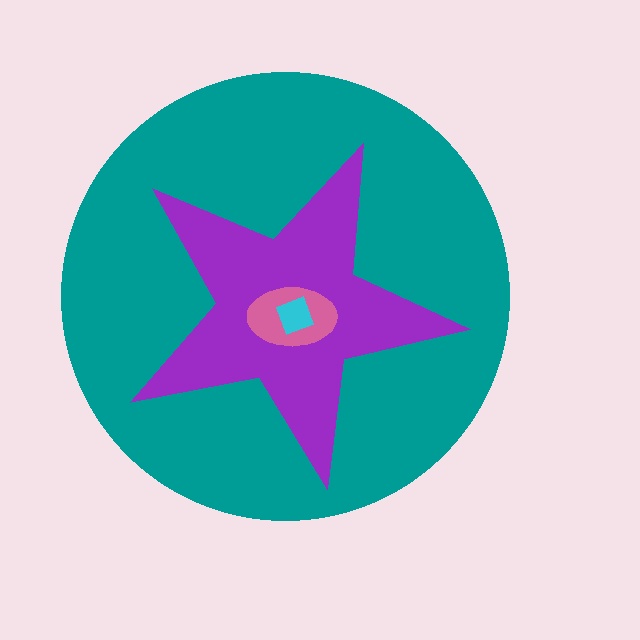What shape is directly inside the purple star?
The pink ellipse.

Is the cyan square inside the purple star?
Yes.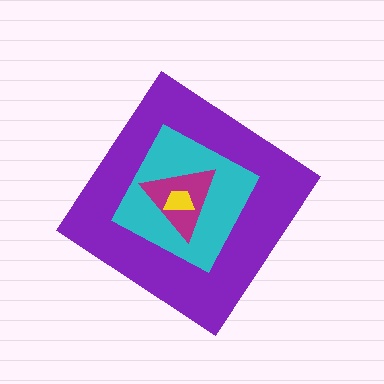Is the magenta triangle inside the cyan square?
Yes.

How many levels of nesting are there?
4.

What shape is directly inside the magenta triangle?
The yellow trapezoid.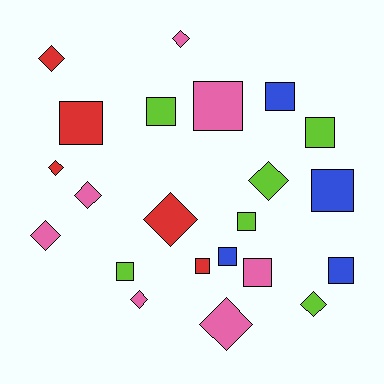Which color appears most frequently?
Pink, with 7 objects.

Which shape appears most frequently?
Square, with 12 objects.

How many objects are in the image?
There are 22 objects.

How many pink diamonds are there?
There are 5 pink diamonds.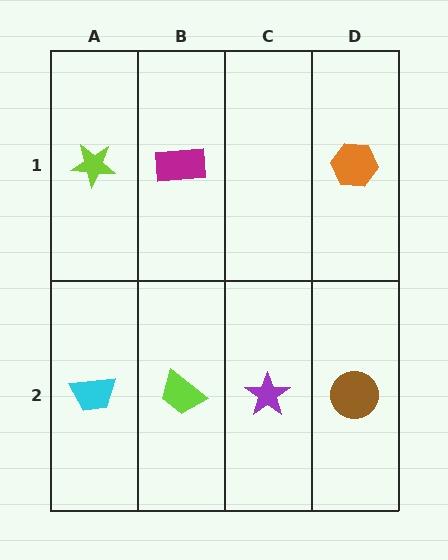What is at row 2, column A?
A cyan trapezoid.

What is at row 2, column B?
A lime trapezoid.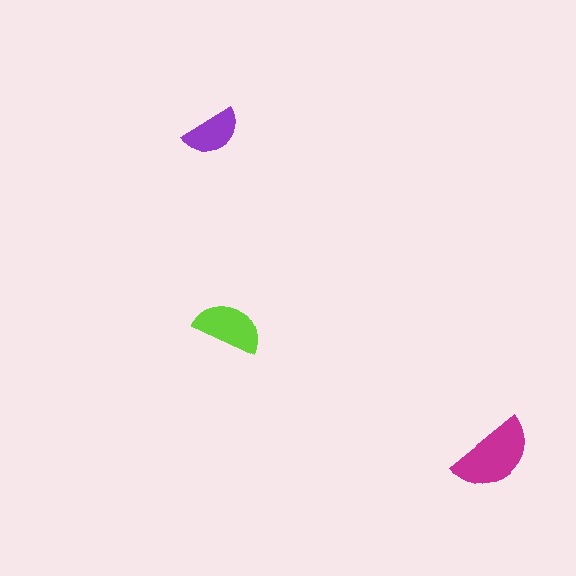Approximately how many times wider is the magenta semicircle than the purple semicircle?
About 1.5 times wider.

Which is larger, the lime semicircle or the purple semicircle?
The lime one.